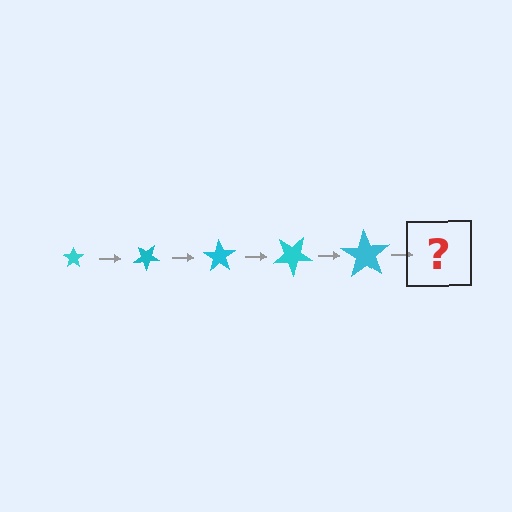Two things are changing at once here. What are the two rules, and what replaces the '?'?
The two rules are that the star grows larger each step and it rotates 35 degrees each step. The '?' should be a star, larger than the previous one and rotated 175 degrees from the start.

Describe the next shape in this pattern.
It should be a star, larger than the previous one and rotated 175 degrees from the start.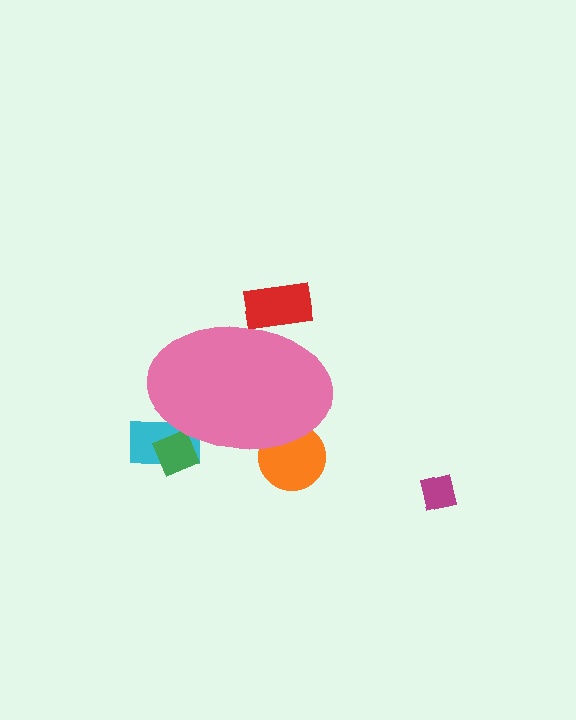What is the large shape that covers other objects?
A pink ellipse.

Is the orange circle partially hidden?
Yes, the orange circle is partially hidden behind the pink ellipse.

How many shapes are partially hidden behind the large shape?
4 shapes are partially hidden.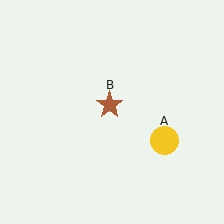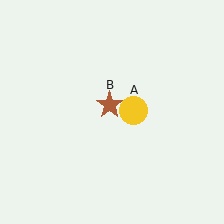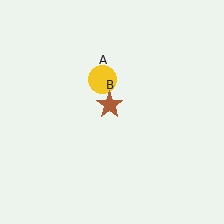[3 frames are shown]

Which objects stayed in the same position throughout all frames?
Brown star (object B) remained stationary.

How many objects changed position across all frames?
1 object changed position: yellow circle (object A).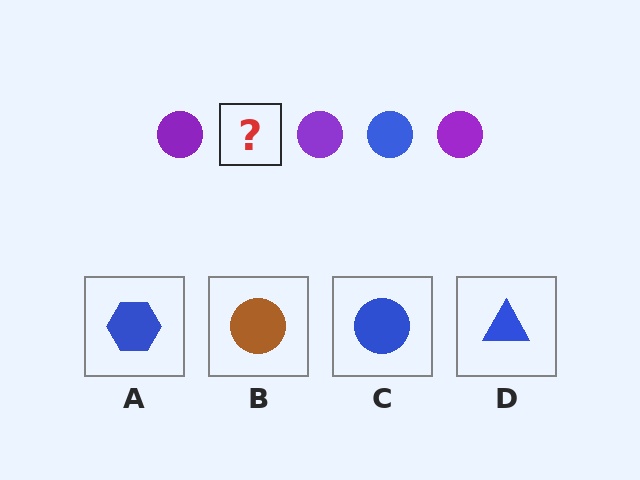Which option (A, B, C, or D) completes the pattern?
C.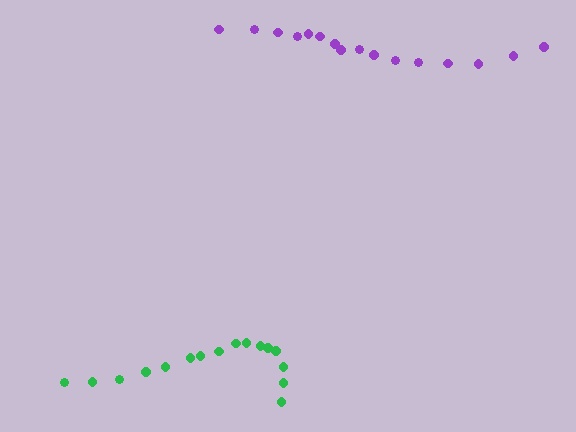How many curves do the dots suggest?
There are 2 distinct paths.